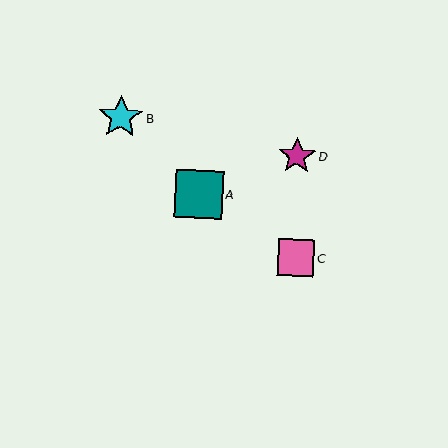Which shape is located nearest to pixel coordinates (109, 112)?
The cyan star (labeled B) at (121, 117) is nearest to that location.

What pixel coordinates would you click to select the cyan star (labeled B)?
Click at (121, 117) to select the cyan star B.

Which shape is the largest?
The teal square (labeled A) is the largest.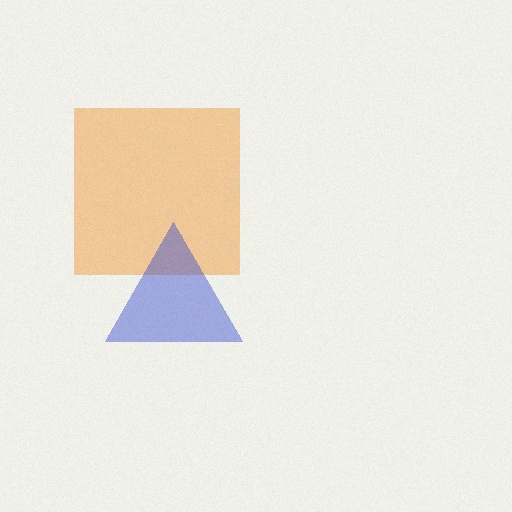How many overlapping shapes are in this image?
There are 2 overlapping shapes in the image.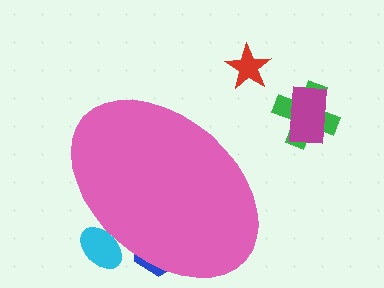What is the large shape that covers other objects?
A pink ellipse.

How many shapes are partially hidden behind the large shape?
2 shapes are partially hidden.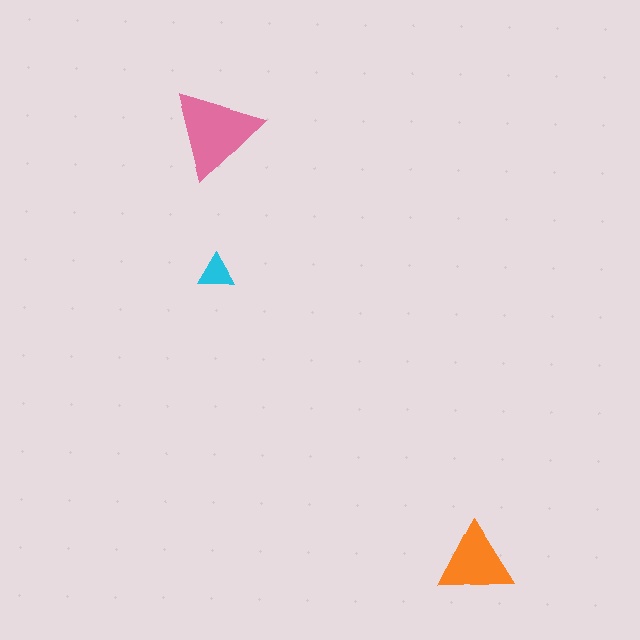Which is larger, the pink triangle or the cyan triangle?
The pink one.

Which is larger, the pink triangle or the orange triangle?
The pink one.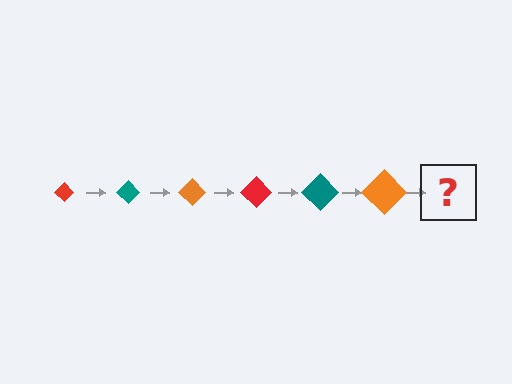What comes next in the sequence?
The next element should be a red diamond, larger than the previous one.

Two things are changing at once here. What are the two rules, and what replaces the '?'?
The two rules are that the diamond grows larger each step and the color cycles through red, teal, and orange. The '?' should be a red diamond, larger than the previous one.